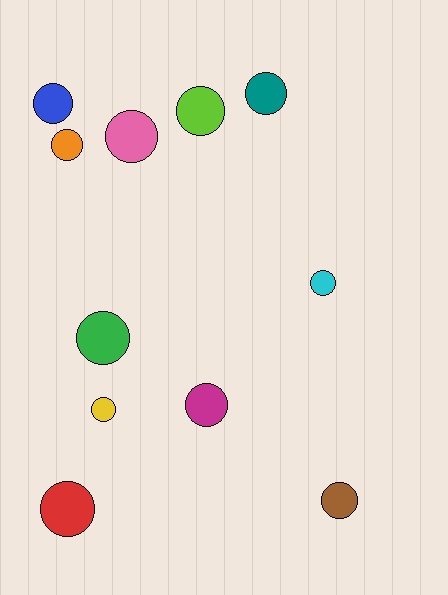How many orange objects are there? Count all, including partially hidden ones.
There is 1 orange object.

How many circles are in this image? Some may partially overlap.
There are 11 circles.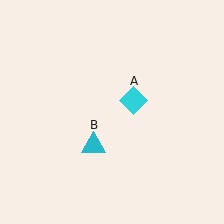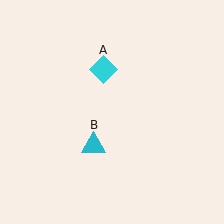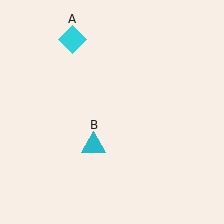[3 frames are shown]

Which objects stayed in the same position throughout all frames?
Cyan triangle (object B) remained stationary.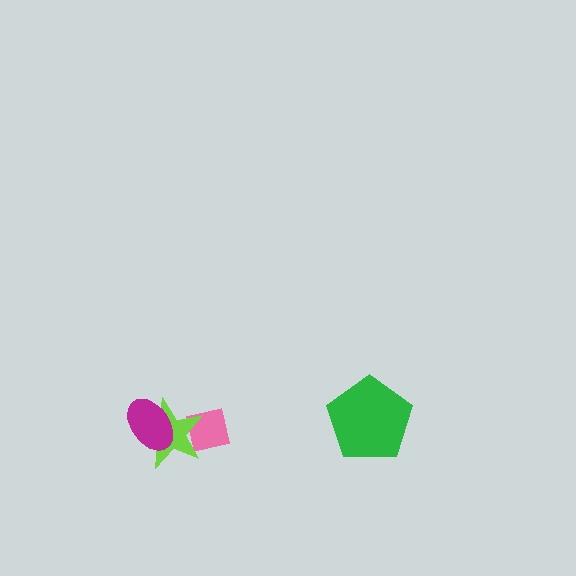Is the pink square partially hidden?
Yes, it is partially covered by another shape.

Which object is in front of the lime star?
The magenta ellipse is in front of the lime star.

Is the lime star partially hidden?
Yes, it is partially covered by another shape.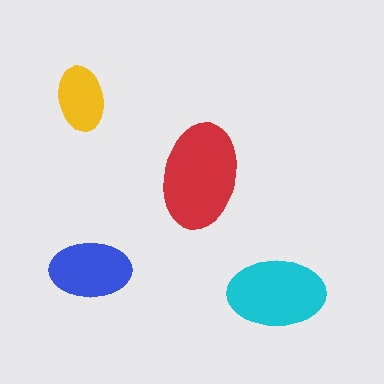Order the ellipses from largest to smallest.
the red one, the cyan one, the blue one, the yellow one.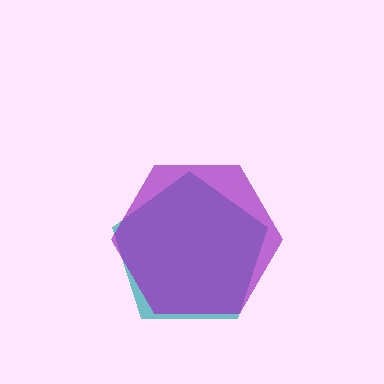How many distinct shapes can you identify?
There are 2 distinct shapes: a teal pentagon, a purple hexagon.